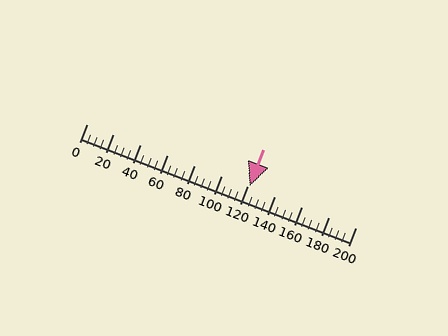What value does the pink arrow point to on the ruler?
The pink arrow points to approximately 121.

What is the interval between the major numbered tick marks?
The major tick marks are spaced 20 units apart.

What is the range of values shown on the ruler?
The ruler shows values from 0 to 200.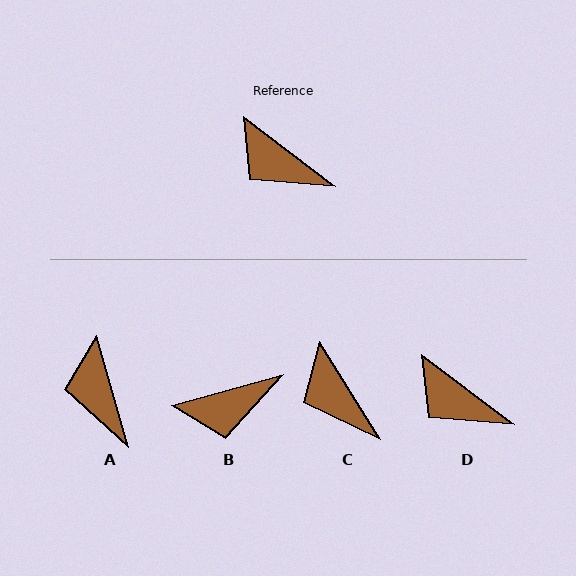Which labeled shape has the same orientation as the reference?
D.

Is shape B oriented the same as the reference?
No, it is off by about 53 degrees.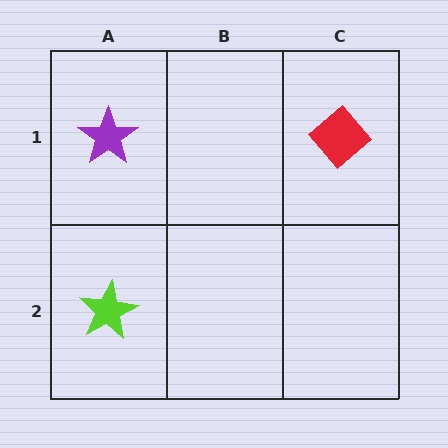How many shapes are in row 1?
2 shapes.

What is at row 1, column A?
A purple star.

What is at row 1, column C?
A red diamond.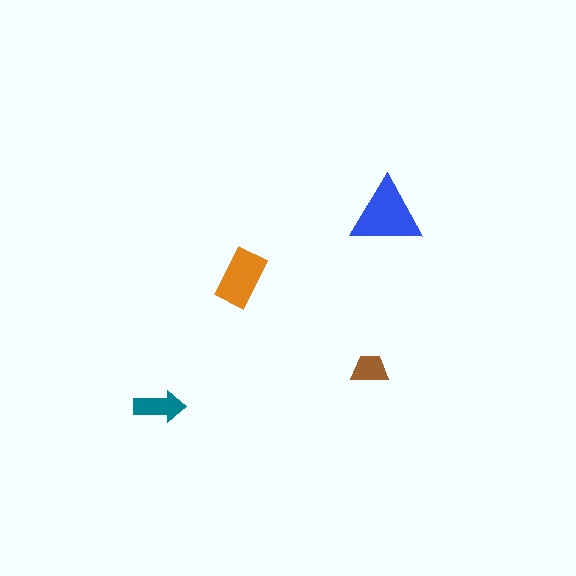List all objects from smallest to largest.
The brown trapezoid, the teal arrow, the orange rectangle, the blue triangle.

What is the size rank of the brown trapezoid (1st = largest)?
4th.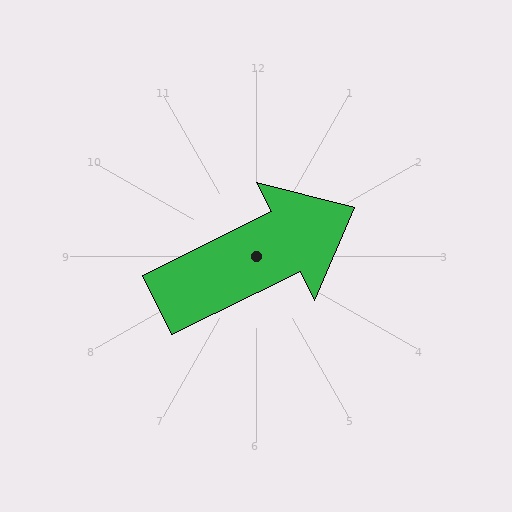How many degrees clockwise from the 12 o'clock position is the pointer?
Approximately 64 degrees.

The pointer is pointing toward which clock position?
Roughly 2 o'clock.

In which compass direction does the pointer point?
Northeast.